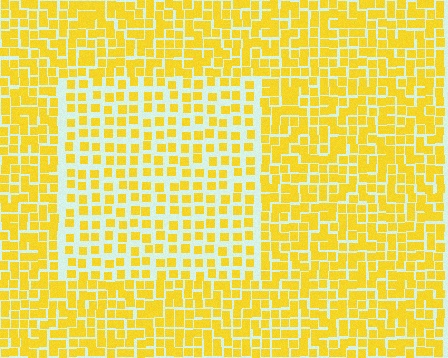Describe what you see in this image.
The image contains small yellow elements arranged at two different densities. A rectangle-shaped region is visible where the elements are less densely packed than the surrounding area.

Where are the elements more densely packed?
The elements are more densely packed outside the rectangle boundary.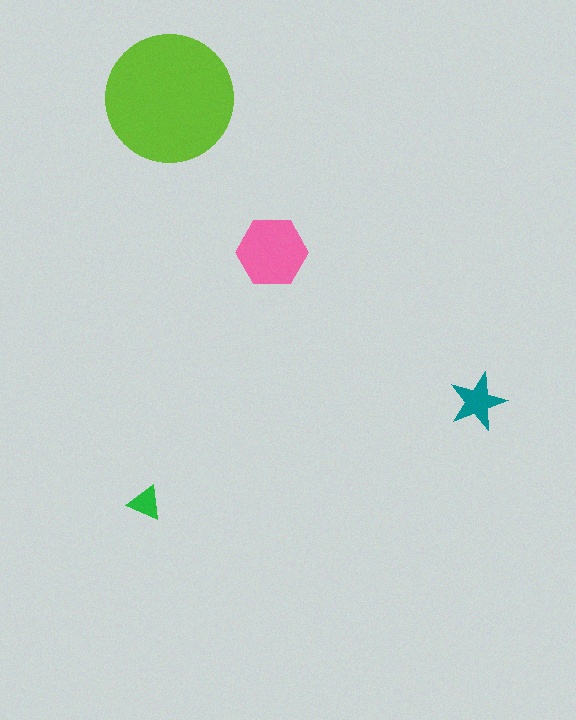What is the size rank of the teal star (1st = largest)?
3rd.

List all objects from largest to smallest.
The lime circle, the pink hexagon, the teal star, the green triangle.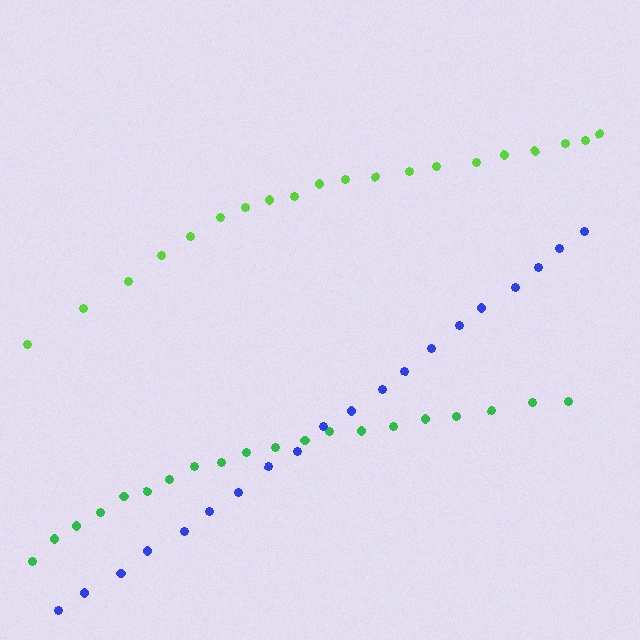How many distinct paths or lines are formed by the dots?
There are 3 distinct paths.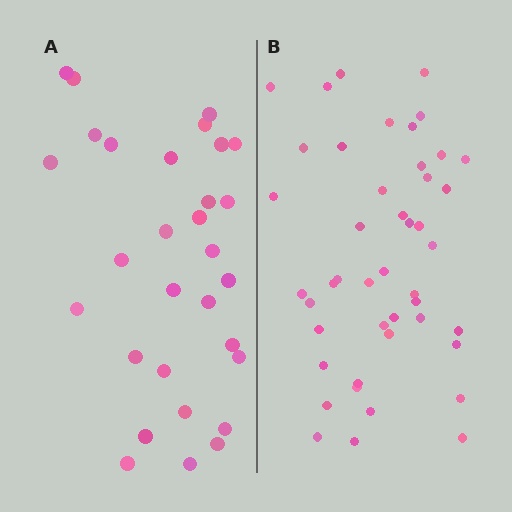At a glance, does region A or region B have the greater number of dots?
Region B (the right region) has more dots.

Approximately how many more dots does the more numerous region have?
Region B has approximately 15 more dots than region A.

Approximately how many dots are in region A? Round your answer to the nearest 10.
About 30 dots.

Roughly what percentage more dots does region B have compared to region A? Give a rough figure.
About 50% more.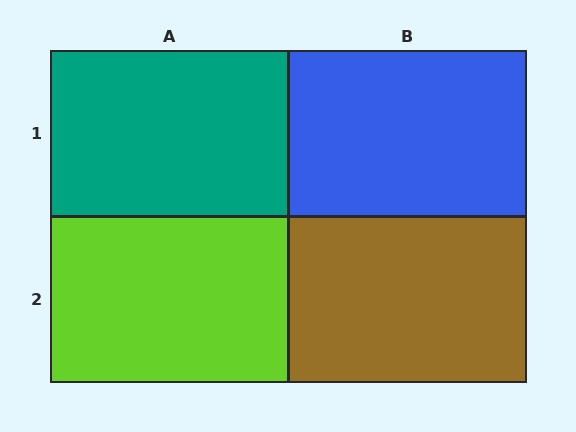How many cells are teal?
1 cell is teal.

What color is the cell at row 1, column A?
Teal.